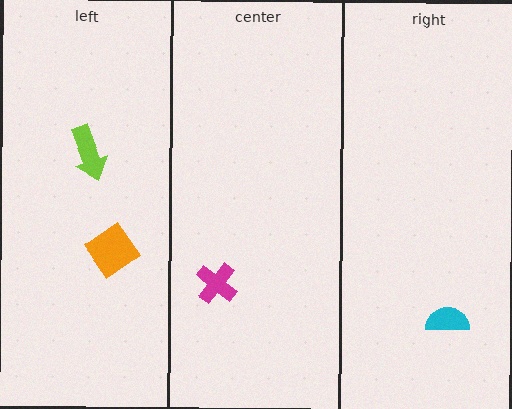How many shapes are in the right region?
1.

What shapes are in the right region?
The cyan semicircle.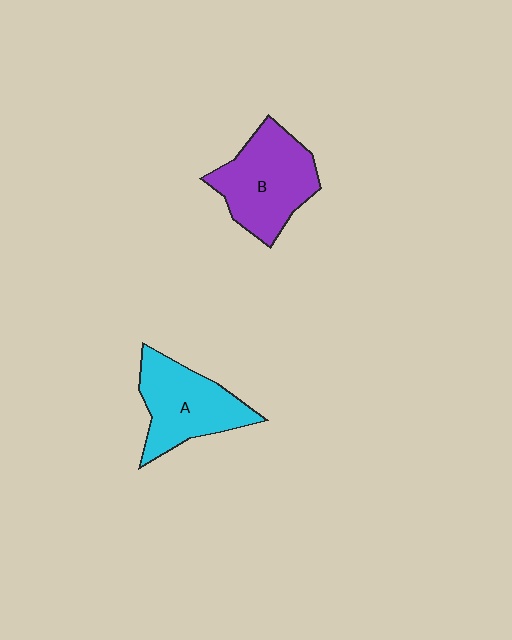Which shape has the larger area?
Shape B (purple).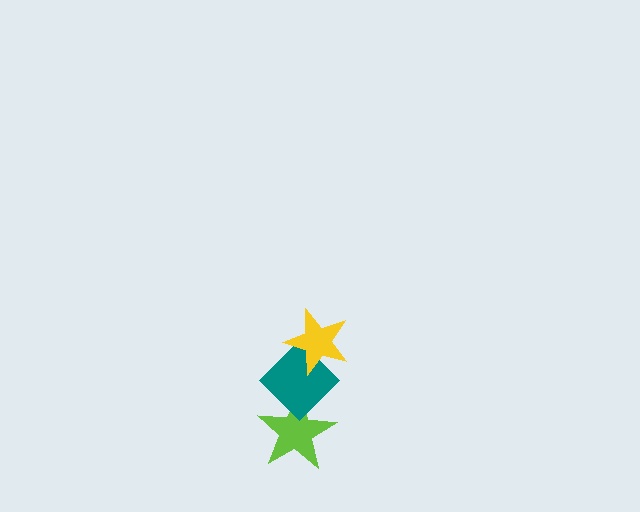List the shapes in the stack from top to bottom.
From top to bottom: the yellow star, the teal diamond, the lime star.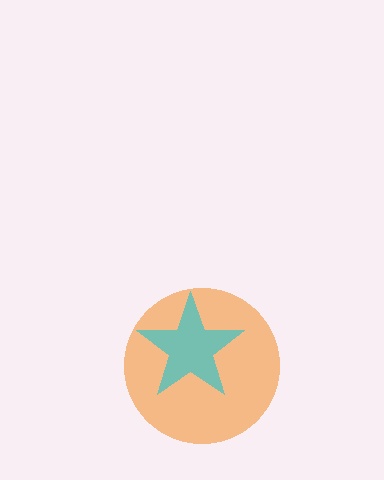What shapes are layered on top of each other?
The layered shapes are: an orange circle, a cyan star.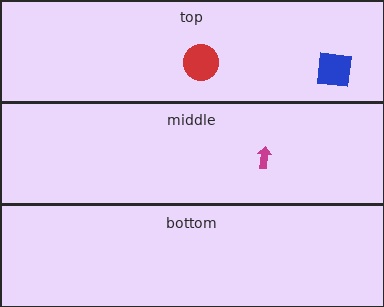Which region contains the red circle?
The top region.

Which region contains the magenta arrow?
The middle region.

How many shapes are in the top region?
2.